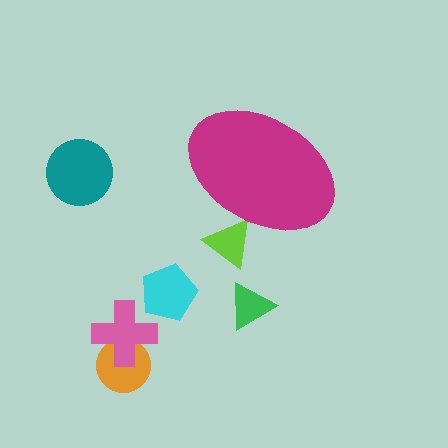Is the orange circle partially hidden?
No, the orange circle is fully visible.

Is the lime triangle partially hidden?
Yes, the lime triangle is partially hidden behind the magenta ellipse.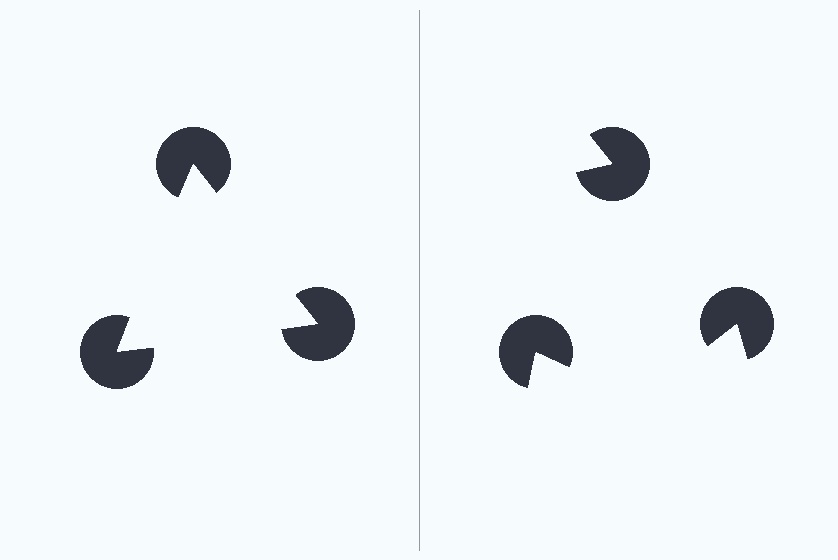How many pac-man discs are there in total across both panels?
6 — 3 on each side.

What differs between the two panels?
The pac-man discs are positioned identically on both sides; only the wedge orientations differ. On the left they align to a triangle; on the right they are misaligned.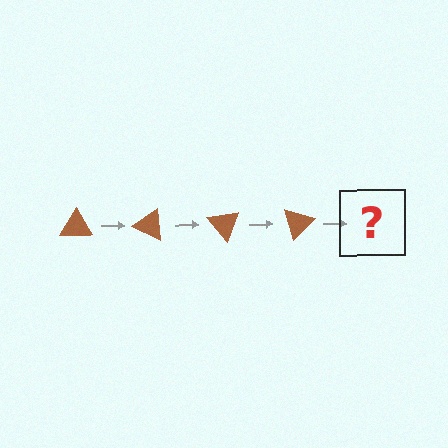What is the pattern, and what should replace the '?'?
The pattern is that the triangle rotates 25 degrees each step. The '?' should be a brown triangle rotated 100 degrees.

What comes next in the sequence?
The next element should be a brown triangle rotated 100 degrees.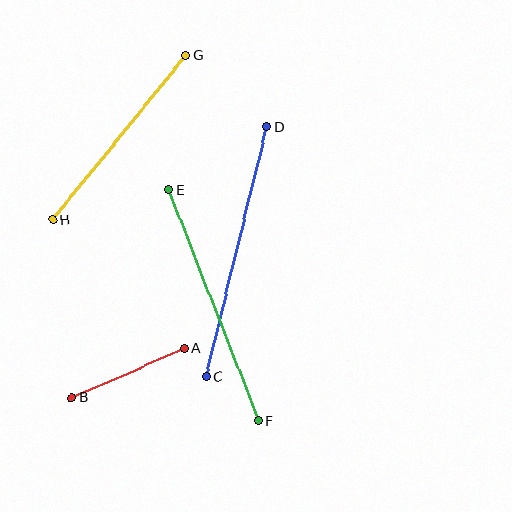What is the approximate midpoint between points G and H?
The midpoint is at approximately (120, 137) pixels.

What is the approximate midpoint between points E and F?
The midpoint is at approximately (214, 305) pixels.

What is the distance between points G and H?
The distance is approximately 211 pixels.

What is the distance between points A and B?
The distance is approximately 123 pixels.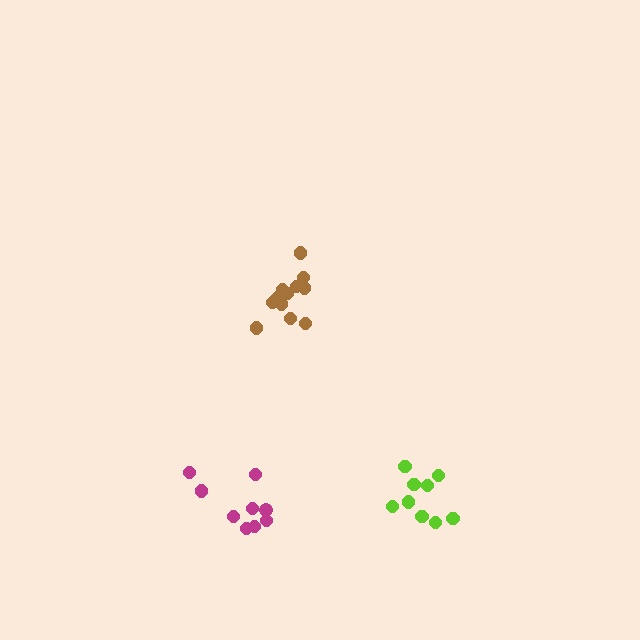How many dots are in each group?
Group 1: 12 dots, Group 2: 9 dots, Group 3: 9 dots (30 total).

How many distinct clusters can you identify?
There are 3 distinct clusters.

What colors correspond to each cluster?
The clusters are colored: brown, lime, magenta.